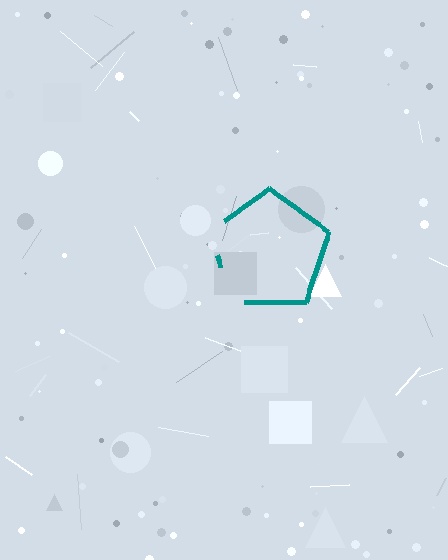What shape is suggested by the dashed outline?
The dashed outline suggests a pentagon.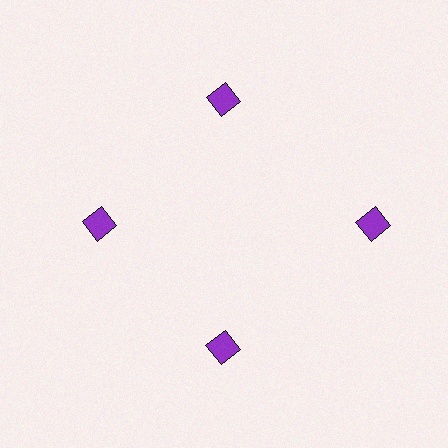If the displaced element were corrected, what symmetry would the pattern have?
It would have 4-fold rotational symmetry — the pattern would map onto itself every 90 degrees.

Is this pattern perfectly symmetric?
No. The 4 purple squares are arranged in a ring, but one element near the 3 o'clock position is pushed outward from the center, breaking the 4-fold rotational symmetry.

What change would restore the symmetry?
The symmetry would be restored by moving it inward, back onto the ring so that all 4 squares sit at equal angles and equal distance from the center.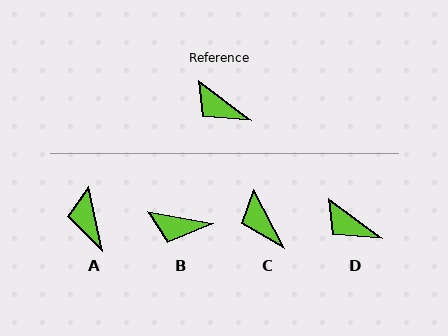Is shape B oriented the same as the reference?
No, it is off by about 26 degrees.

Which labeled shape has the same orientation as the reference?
D.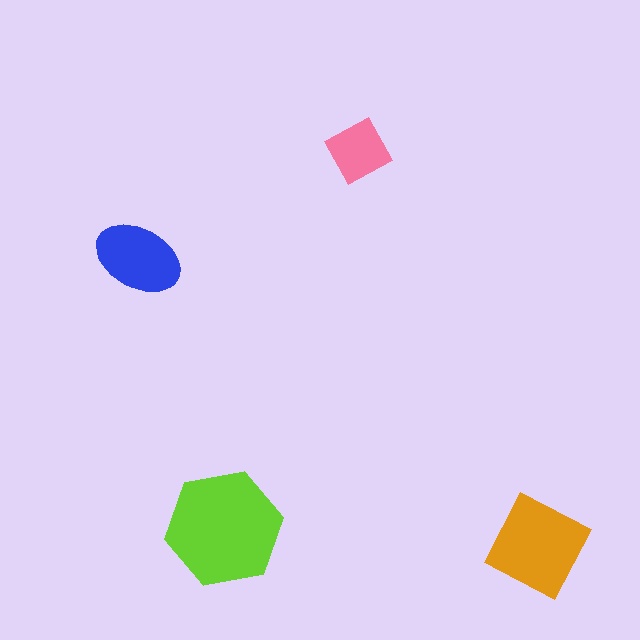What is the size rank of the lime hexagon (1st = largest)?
1st.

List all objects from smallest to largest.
The pink diamond, the blue ellipse, the orange square, the lime hexagon.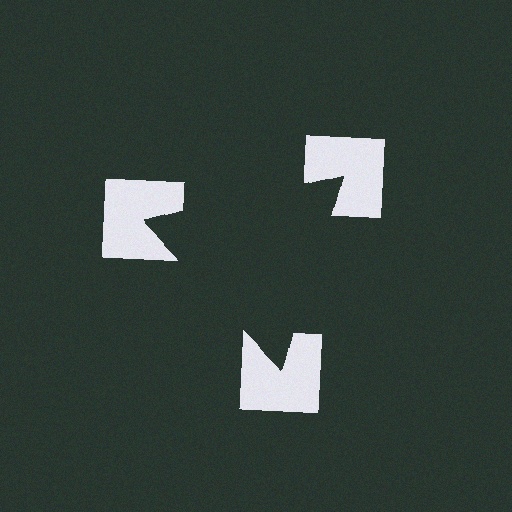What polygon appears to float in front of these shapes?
An illusory triangle — its edges are inferred from the aligned wedge cuts in the notched squares, not physically drawn.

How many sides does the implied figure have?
3 sides.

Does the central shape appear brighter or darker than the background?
It typically appears slightly darker than the background, even though no actual brightness change is drawn.